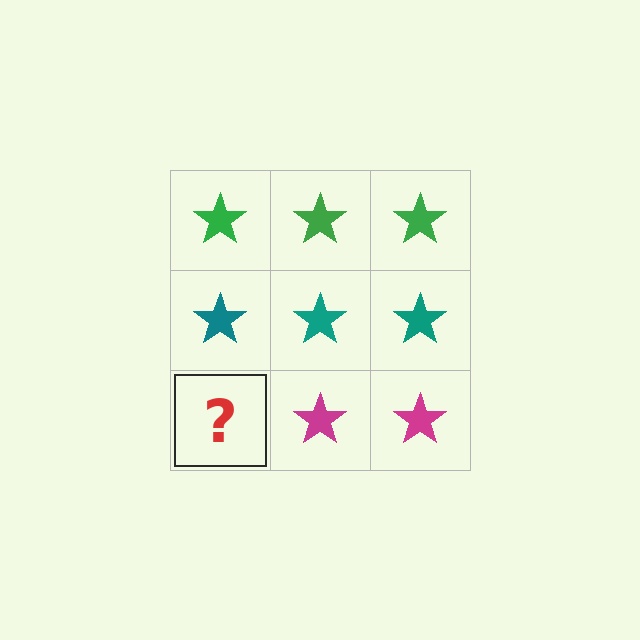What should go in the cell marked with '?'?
The missing cell should contain a magenta star.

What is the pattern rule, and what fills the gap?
The rule is that each row has a consistent color. The gap should be filled with a magenta star.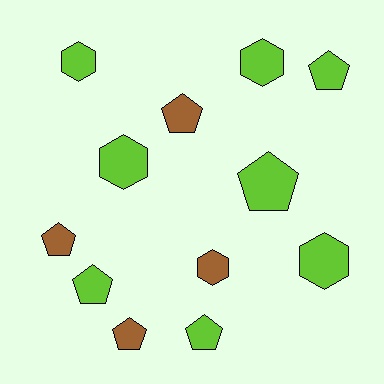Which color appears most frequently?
Lime, with 8 objects.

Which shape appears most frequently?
Pentagon, with 7 objects.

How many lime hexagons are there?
There are 4 lime hexagons.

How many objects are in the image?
There are 12 objects.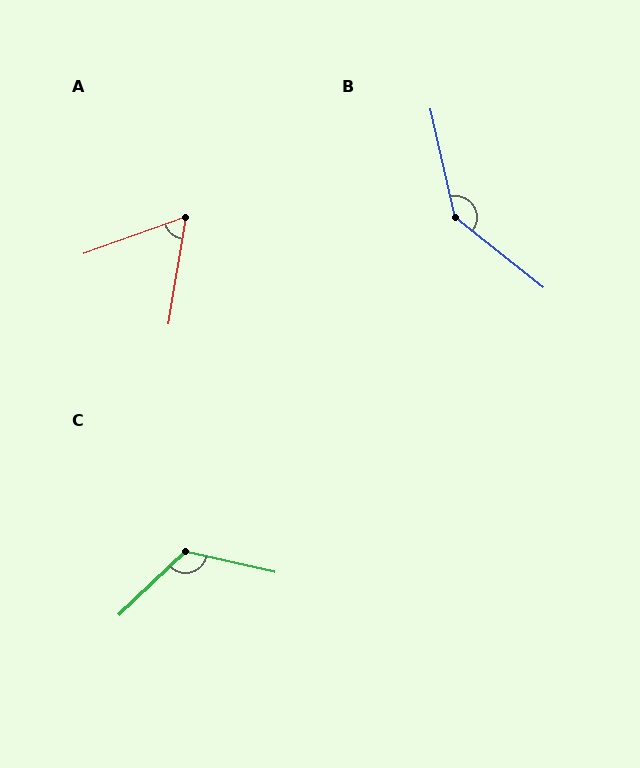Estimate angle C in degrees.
Approximately 123 degrees.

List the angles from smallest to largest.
A (61°), C (123°), B (141°).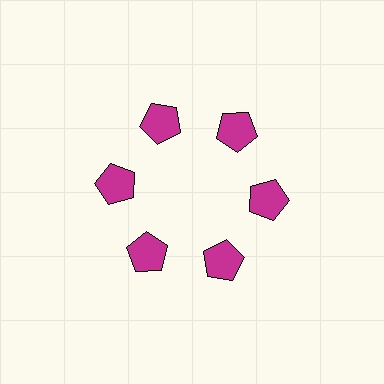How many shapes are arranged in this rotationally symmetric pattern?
There are 6 shapes, arranged in 6 groups of 1.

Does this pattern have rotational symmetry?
Yes, this pattern has 6-fold rotational symmetry. It looks the same after rotating 60 degrees around the center.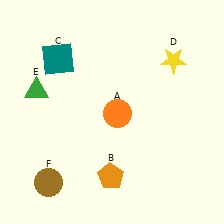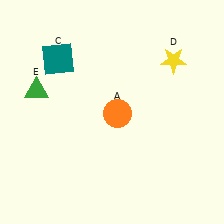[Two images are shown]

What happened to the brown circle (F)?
The brown circle (F) was removed in Image 2. It was in the bottom-left area of Image 1.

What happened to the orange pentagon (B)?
The orange pentagon (B) was removed in Image 2. It was in the bottom-left area of Image 1.